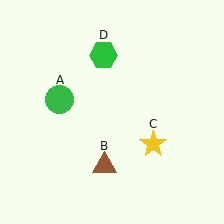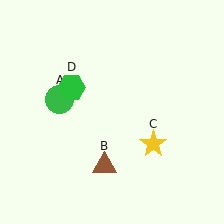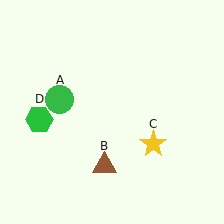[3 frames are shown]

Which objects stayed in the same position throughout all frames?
Green circle (object A) and brown triangle (object B) and yellow star (object C) remained stationary.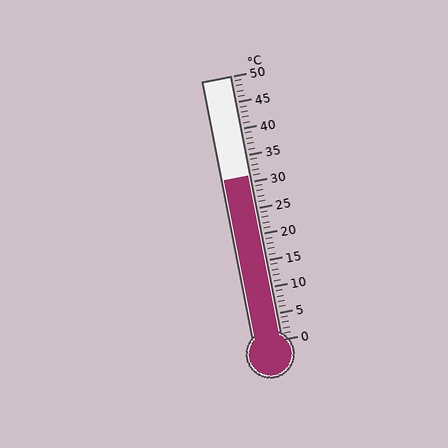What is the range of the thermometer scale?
The thermometer scale ranges from 0°C to 50°C.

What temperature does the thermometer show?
The thermometer shows approximately 31°C.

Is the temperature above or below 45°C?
The temperature is below 45°C.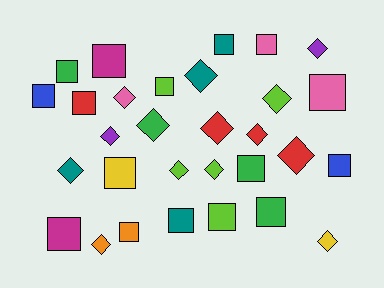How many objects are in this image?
There are 30 objects.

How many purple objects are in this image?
There are 2 purple objects.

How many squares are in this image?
There are 16 squares.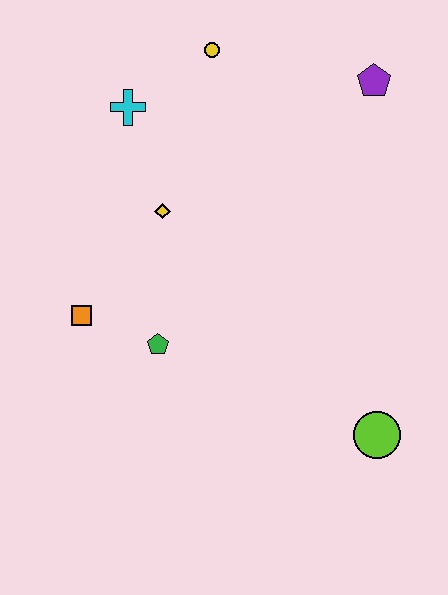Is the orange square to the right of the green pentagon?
No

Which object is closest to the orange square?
The green pentagon is closest to the orange square.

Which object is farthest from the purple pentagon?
The orange square is farthest from the purple pentagon.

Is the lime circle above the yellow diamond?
No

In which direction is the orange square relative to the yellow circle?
The orange square is below the yellow circle.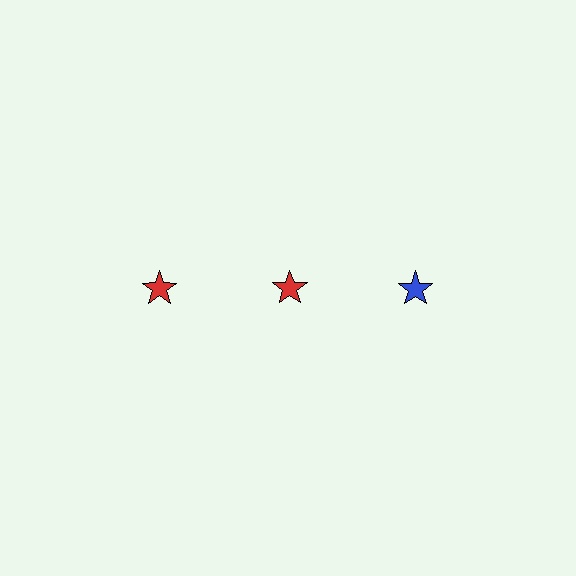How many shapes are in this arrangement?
There are 3 shapes arranged in a grid pattern.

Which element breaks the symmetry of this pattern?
The blue star in the top row, center column breaks the symmetry. All other shapes are red stars.